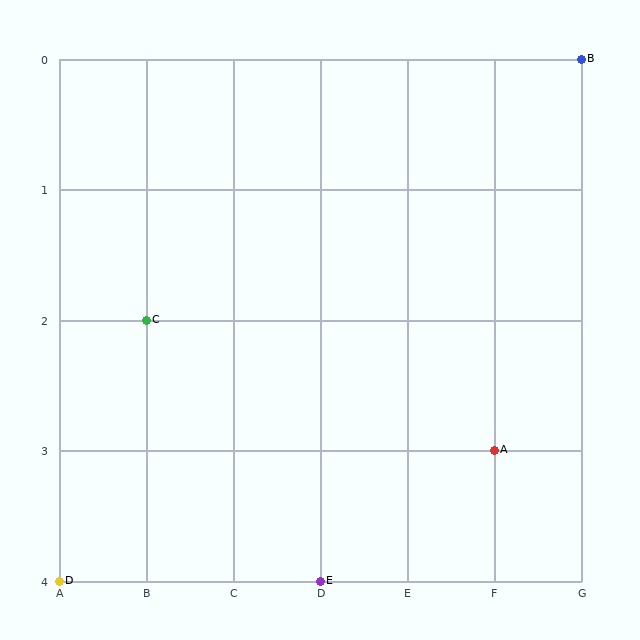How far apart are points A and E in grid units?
Points A and E are 2 columns and 1 row apart (about 2.2 grid units diagonally).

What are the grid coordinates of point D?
Point D is at grid coordinates (A, 4).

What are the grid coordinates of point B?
Point B is at grid coordinates (G, 0).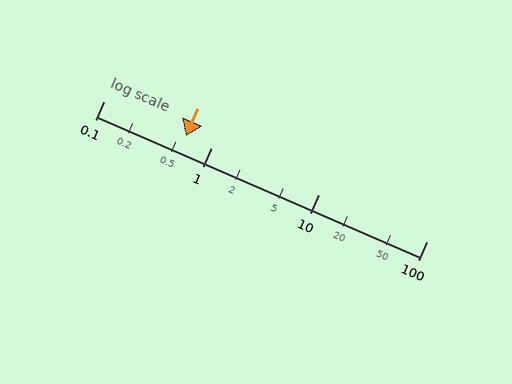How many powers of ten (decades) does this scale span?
The scale spans 3 decades, from 0.1 to 100.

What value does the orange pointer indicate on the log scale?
The pointer indicates approximately 0.58.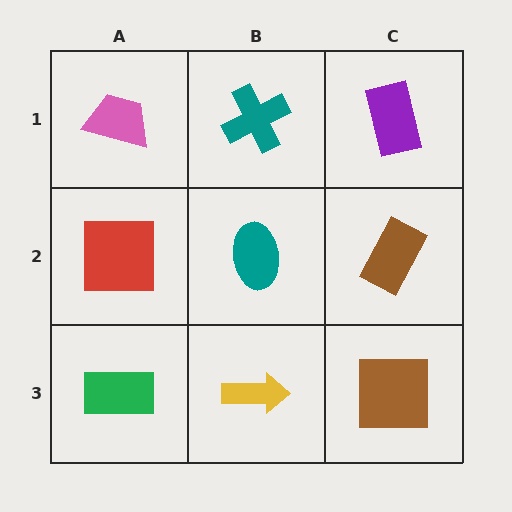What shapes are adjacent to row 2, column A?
A pink trapezoid (row 1, column A), a green rectangle (row 3, column A), a teal ellipse (row 2, column B).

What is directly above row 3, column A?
A red square.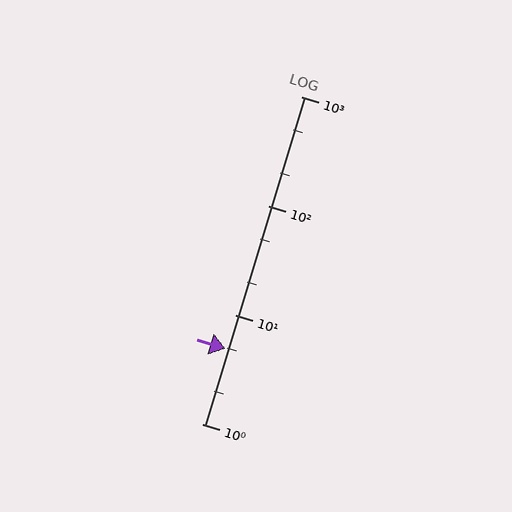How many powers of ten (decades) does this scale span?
The scale spans 3 decades, from 1 to 1000.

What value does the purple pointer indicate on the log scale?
The pointer indicates approximately 4.9.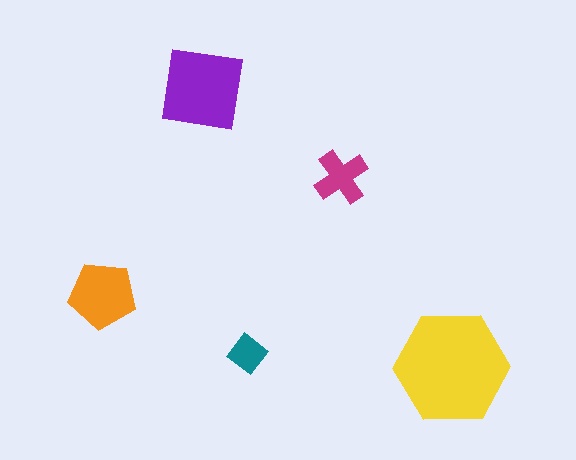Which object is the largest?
The yellow hexagon.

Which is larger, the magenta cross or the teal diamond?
The magenta cross.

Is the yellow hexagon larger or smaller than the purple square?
Larger.